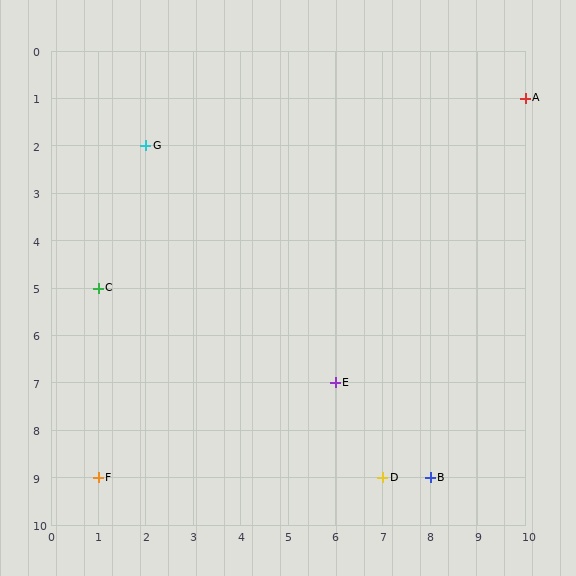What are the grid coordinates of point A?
Point A is at grid coordinates (10, 1).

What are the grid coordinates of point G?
Point G is at grid coordinates (2, 2).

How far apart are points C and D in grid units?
Points C and D are 6 columns and 4 rows apart (about 7.2 grid units diagonally).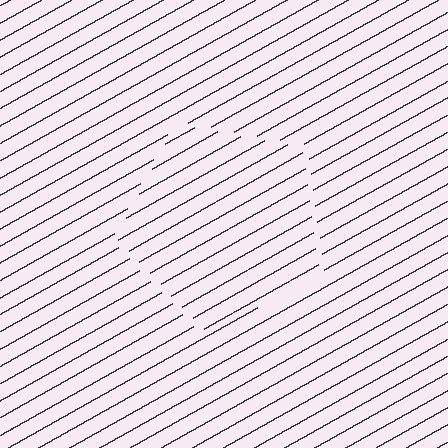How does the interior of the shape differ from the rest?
The interior of the shape contains the same grating, shifted by half a period — the contour is defined by the phase discontinuity where line-ends from the inner and outer gratings abut.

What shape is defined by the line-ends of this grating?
An illusory pentagon. The interior of the shape contains the same grating, shifted by half a period — the contour is defined by the phase discontinuity where line-ends from the inner and outer gratings abut.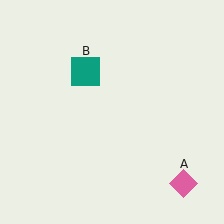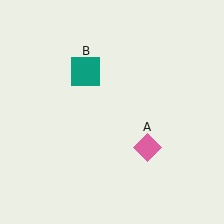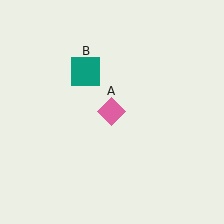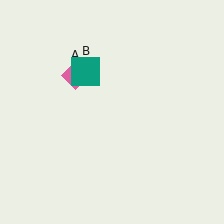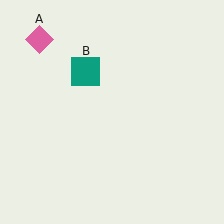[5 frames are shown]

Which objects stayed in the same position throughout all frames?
Teal square (object B) remained stationary.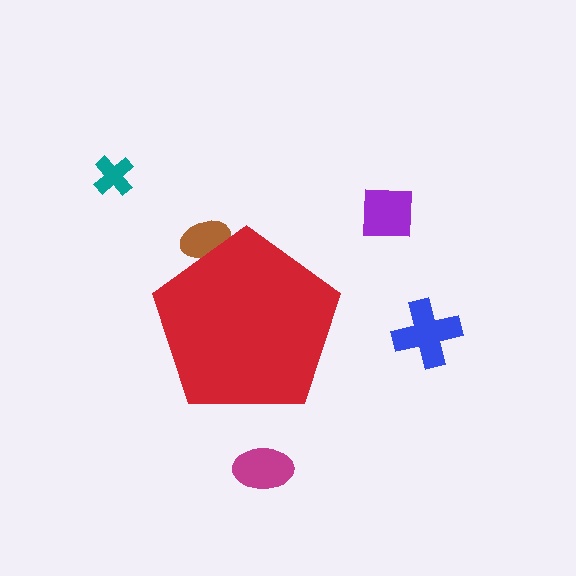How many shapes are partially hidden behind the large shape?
1 shape is partially hidden.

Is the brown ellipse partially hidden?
Yes, the brown ellipse is partially hidden behind the red pentagon.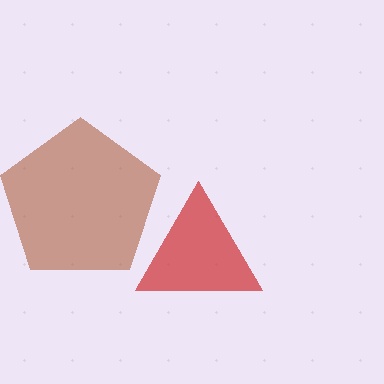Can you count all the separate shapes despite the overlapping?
Yes, there are 2 separate shapes.